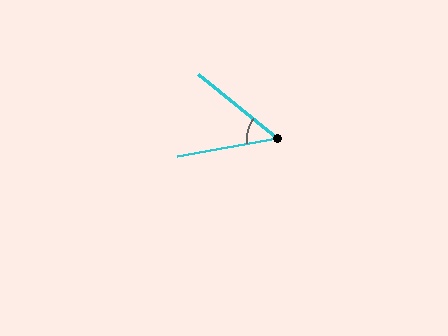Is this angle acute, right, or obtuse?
It is acute.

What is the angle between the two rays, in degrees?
Approximately 49 degrees.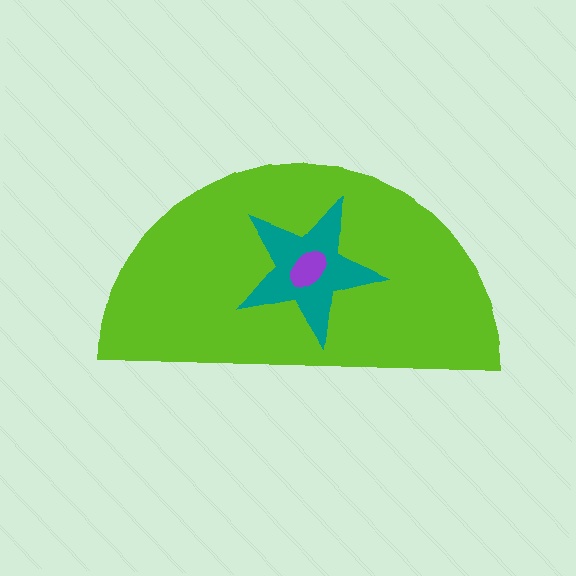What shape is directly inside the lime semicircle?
The teal star.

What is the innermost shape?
The purple ellipse.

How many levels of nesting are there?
3.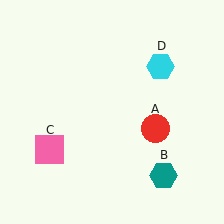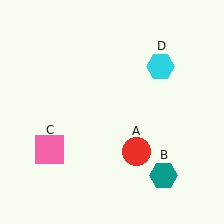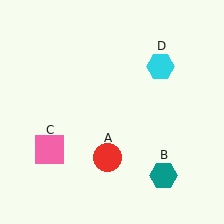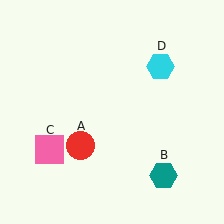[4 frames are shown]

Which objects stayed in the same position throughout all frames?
Teal hexagon (object B) and pink square (object C) and cyan hexagon (object D) remained stationary.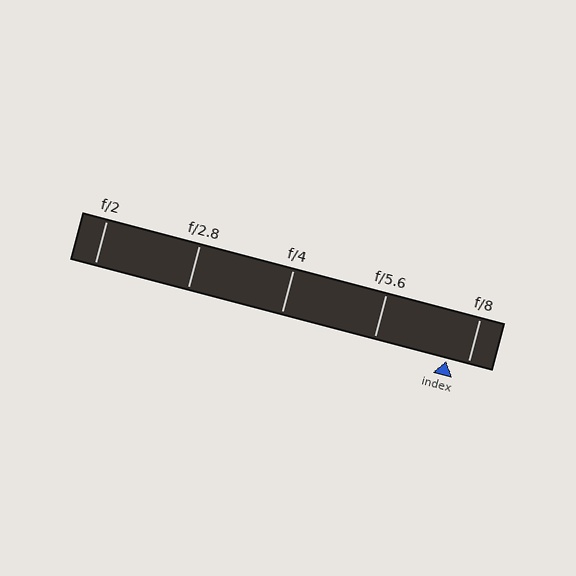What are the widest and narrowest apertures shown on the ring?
The widest aperture shown is f/2 and the narrowest is f/8.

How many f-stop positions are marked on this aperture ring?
There are 5 f-stop positions marked.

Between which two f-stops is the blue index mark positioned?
The index mark is between f/5.6 and f/8.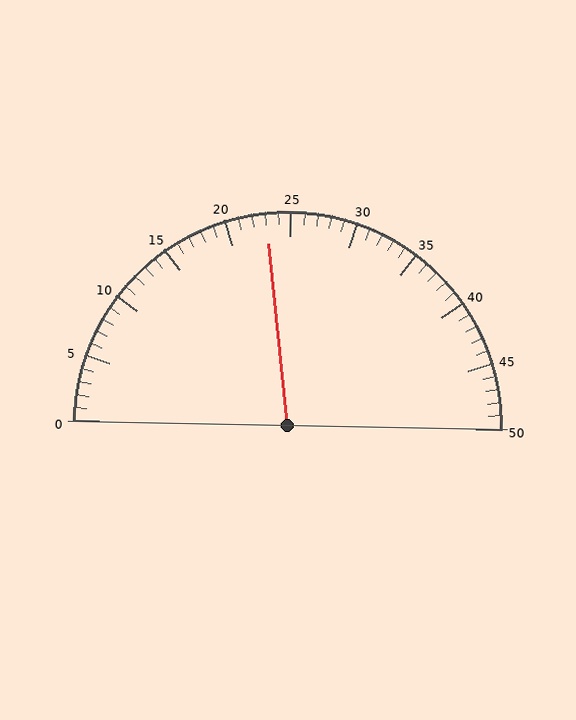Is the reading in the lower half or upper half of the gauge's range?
The reading is in the lower half of the range (0 to 50).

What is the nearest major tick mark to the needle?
The nearest major tick mark is 25.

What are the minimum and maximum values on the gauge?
The gauge ranges from 0 to 50.